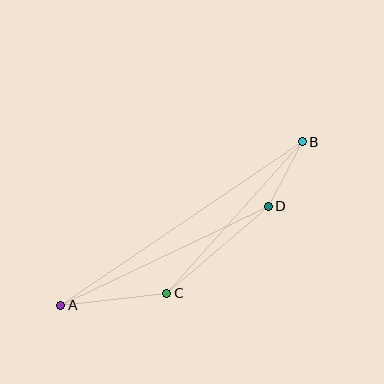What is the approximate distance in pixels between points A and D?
The distance between A and D is approximately 230 pixels.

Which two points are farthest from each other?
Points A and B are farthest from each other.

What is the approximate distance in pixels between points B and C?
The distance between B and C is approximately 203 pixels.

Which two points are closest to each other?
Points B and D are closest to each other.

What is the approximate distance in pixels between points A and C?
The distance between A and C is approximately 107 pixels.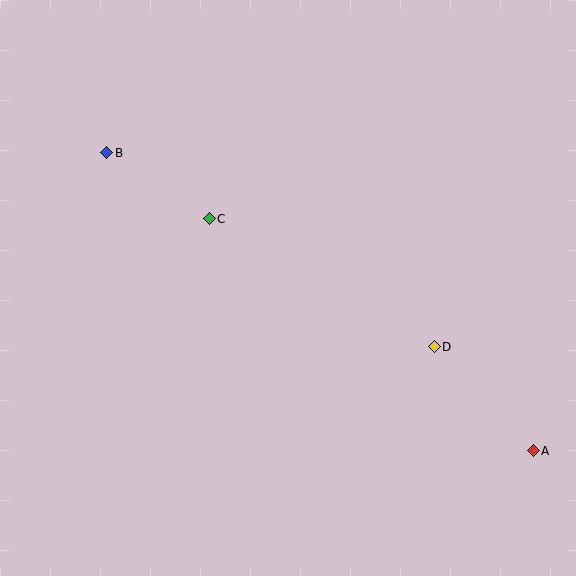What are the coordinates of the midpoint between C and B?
The midpoint between C and B is at (158, 186).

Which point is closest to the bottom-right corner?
Point A is closest to the bottom-right corner.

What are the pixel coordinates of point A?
Point A is at (533, 451).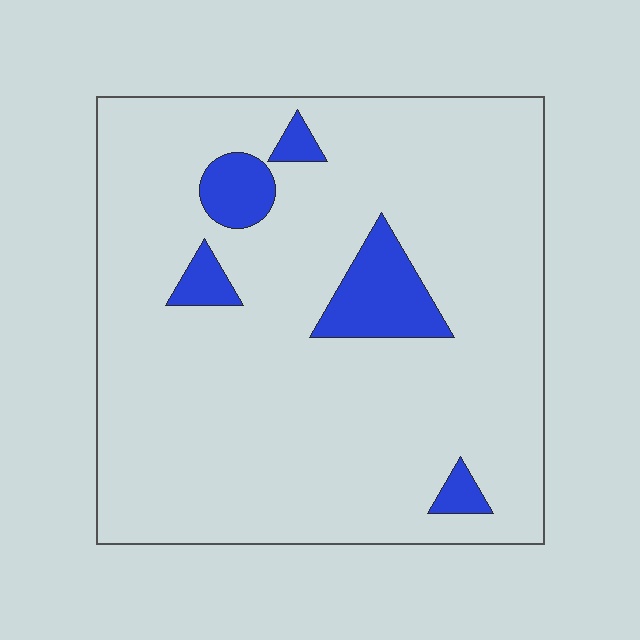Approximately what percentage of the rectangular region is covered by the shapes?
Approximately 10%.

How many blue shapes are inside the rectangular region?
5.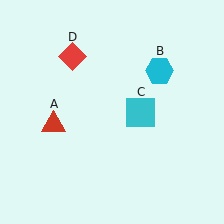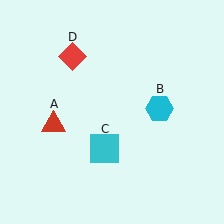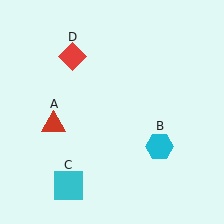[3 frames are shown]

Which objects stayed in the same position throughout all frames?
Red triangle (object A) and red diamond (object D) remained stationary.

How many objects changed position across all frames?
2 objects changed position: cyan hexagon (object B), cyan square (object C).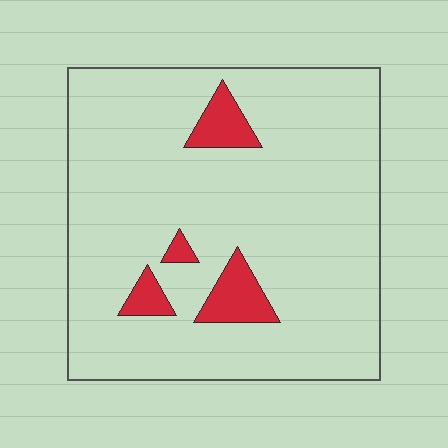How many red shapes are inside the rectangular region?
4.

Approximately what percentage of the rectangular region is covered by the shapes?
Approximately 10%.